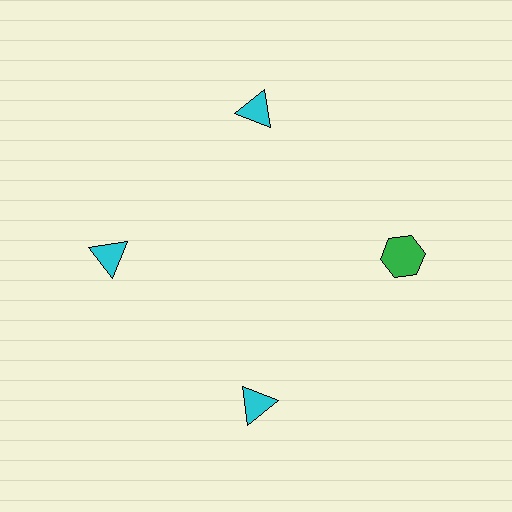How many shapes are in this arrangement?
There are 4 shapes arranged in a ring pattern.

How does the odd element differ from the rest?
It differs in both color (green instead of cyan) and shape (hexagon instead of triangle).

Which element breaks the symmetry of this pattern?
The green hexagon at roughly the 3 o'clock position breaks the symmetry. All other shapes are cyan triangles.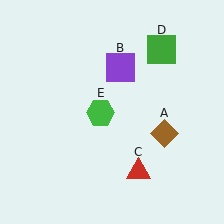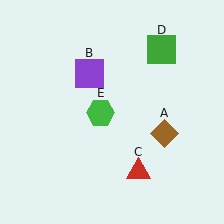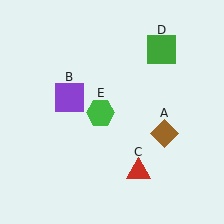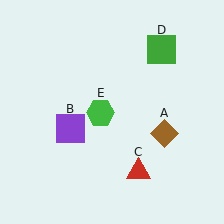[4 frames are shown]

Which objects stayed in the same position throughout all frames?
Brown diamond (object A) and red triangle (object C) and green square (object D) and green hexagon (object E) remained stationary.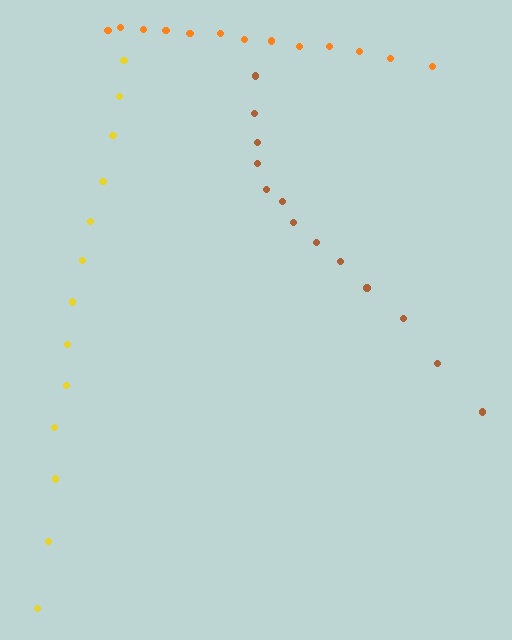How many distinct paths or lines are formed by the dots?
There are 3 distinct paths.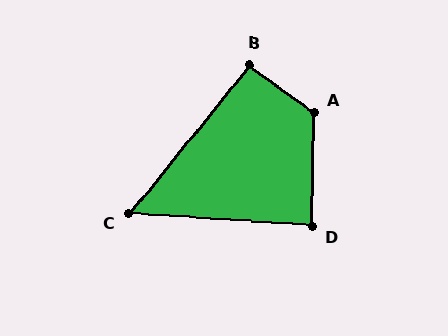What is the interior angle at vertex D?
Approximately 87 degrees (approximately right).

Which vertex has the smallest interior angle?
C, at approximately 55 degrees.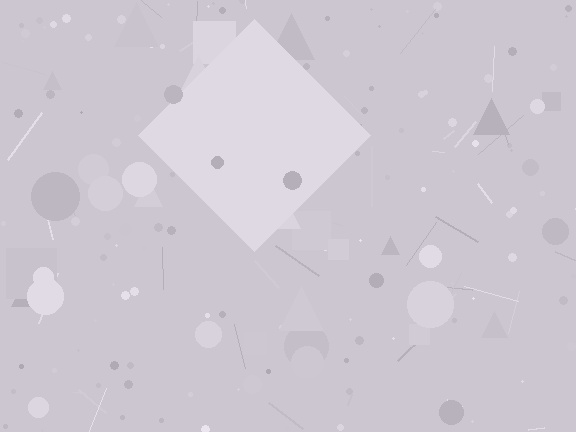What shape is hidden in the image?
A diamond is hidden in the image.